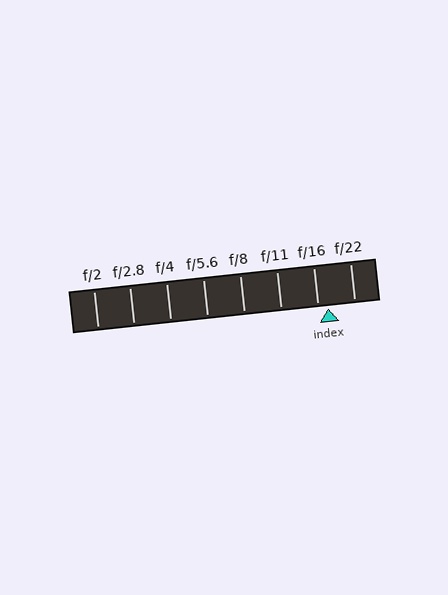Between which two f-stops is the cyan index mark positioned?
The index mark is between f/16 and f/22.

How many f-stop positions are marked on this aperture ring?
There are 8 f-stop positions marked.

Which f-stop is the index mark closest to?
The index mark is closest to f/16.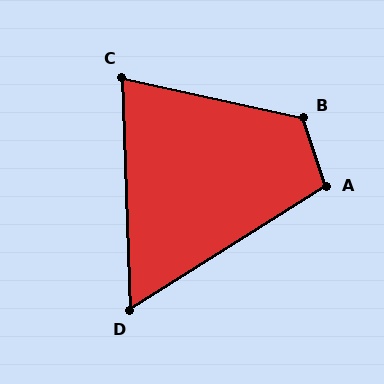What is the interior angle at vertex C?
Approximately 76 degrees (acute).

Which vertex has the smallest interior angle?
D, at approximately 60 degrees.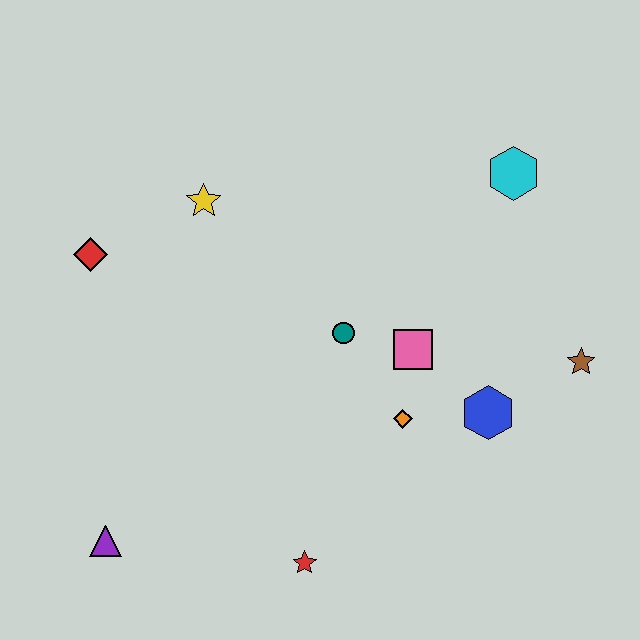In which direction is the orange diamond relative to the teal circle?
The orange diamond is below the teal circle.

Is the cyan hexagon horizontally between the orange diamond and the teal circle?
No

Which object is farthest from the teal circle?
The purple triangle is farthest from the teal circle.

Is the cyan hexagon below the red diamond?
No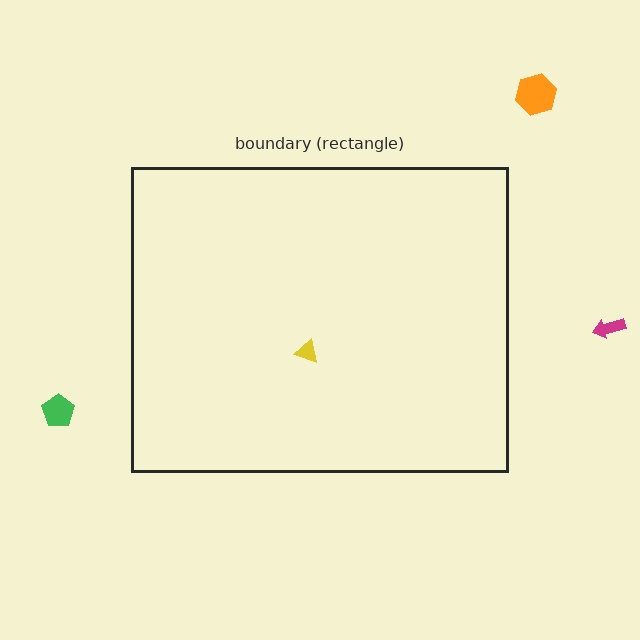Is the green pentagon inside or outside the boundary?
Outside.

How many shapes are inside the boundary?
1 inside, 3 outside.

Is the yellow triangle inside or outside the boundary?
Inside.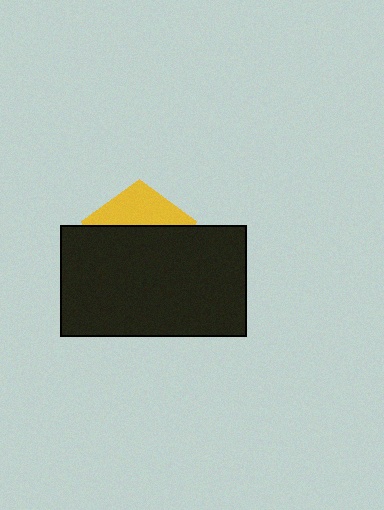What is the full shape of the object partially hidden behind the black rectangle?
The partially hidden object is a yellow pentagon.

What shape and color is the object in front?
The object in front is a black rectangle.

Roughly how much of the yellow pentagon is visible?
A small part of it is visible (roughly 33%).